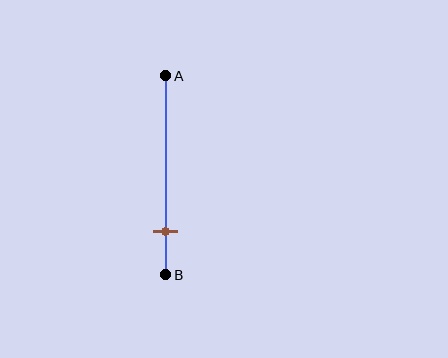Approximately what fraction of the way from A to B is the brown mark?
The brown mark is approximately 80% of the way from A to B.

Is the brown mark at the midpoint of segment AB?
No, the mark is at about 80% from A, not at the 50% midpoint.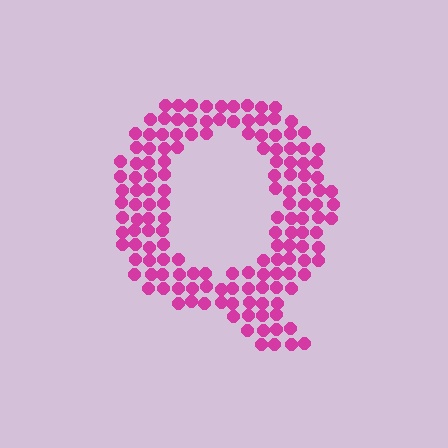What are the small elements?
The small elements are circles.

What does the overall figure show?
The overall figure shows the letter Q.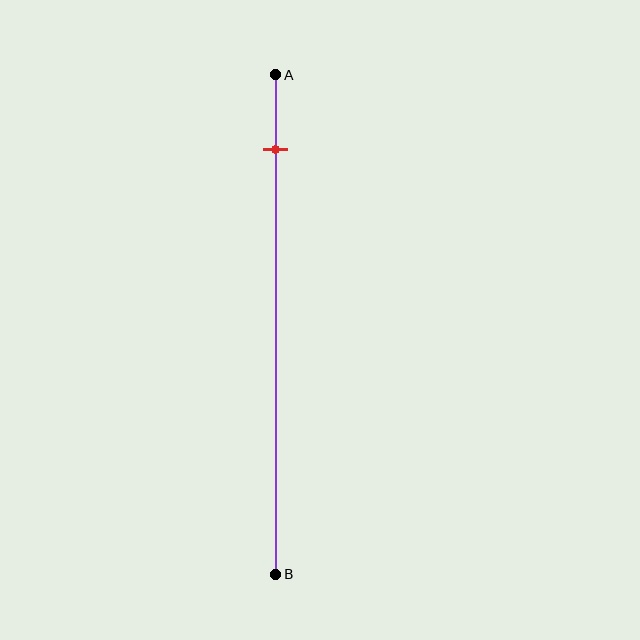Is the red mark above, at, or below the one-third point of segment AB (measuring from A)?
The red mark is above the one-third point of segment AB.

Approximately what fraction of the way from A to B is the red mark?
The red mark is approximately 15% of the way from A to B.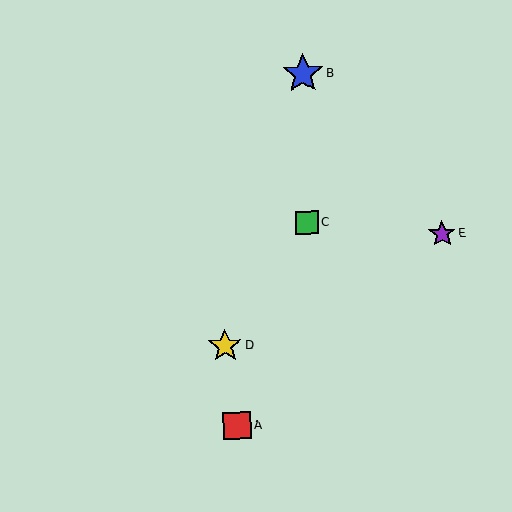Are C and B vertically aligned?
Yes, both are at x≈307.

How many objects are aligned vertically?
2 objects (B, C) are aligned vertically.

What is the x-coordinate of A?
Object A is at x≈237.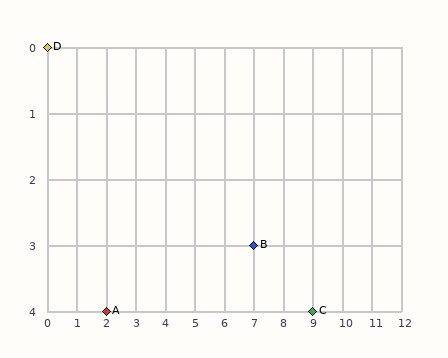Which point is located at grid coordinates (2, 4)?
Point A is at (2, 4).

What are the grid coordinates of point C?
Point C is at grid coordinates (9, 4).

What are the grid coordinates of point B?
Point B is at grid coordinates (7, 3).